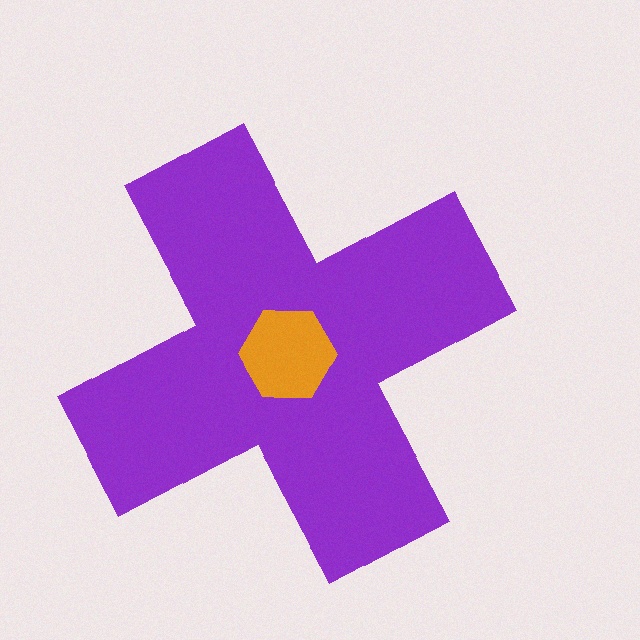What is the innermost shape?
The orange hexagon.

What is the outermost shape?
The purple cross.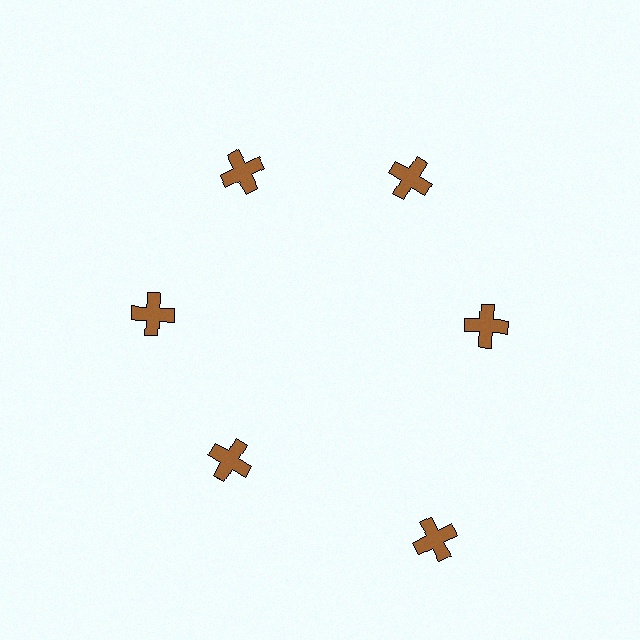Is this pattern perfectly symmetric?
No. The 6 brown crosses are arranged in a ring, but one element near the 5 o'clock position is pushed outward from the center, breaking the 6-fold rotational symmetry.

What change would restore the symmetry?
The symmetry would be restored by moving it inward, back onto the ring so that all 6 crosses sit at equal angles and equal distance from the center.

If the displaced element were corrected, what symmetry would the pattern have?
It would have 6-fold rotational symmetry — the pattern would map onto itself every 60 degrees.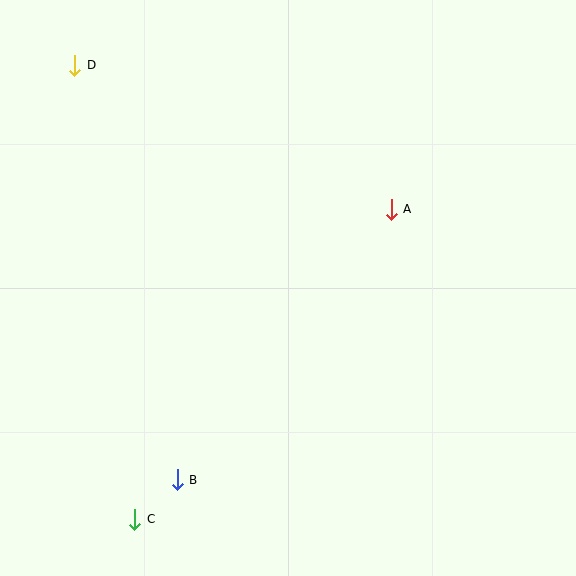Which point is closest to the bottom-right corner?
Point B is closest to the bottom-right corner.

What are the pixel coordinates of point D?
Point D is at (75, 65).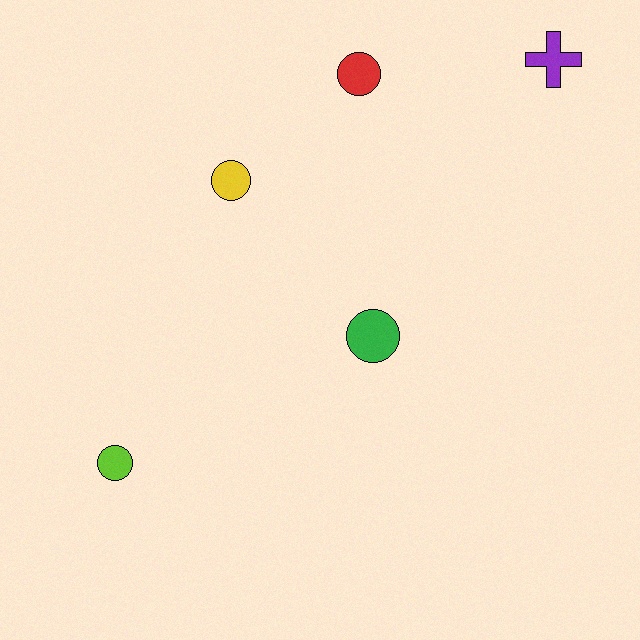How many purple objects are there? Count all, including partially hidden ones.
There is 1 purple object.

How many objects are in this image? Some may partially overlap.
There are 5 objects.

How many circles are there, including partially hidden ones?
There are 4 circles.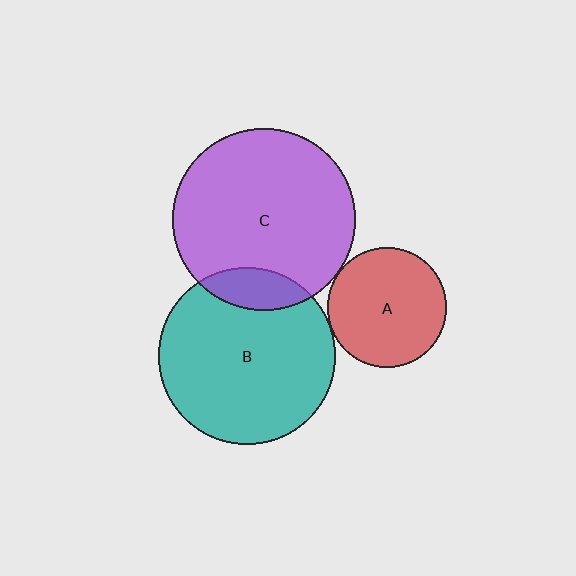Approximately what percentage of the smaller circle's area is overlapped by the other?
Approximately 5%.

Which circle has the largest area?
Circle C (purple).